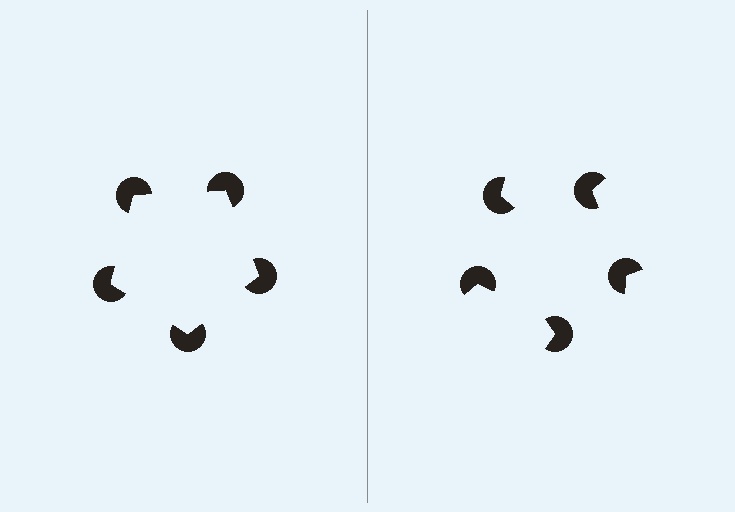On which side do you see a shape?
An illusory pentagon appears on the left side. On the right side the wedge cuts are rotated, so no coherent shape forms.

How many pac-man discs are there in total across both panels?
10 — 5 on each side.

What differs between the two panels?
The pac-man discs are positioned identically on both sides; only the wedge orientations differ. On the left they align to a pentagon; on the right they are misaligned.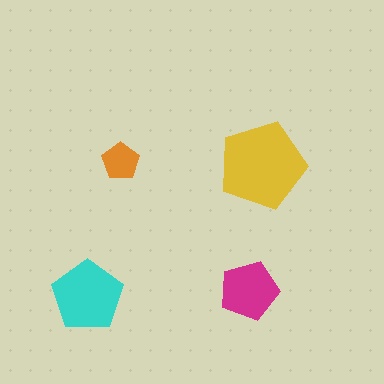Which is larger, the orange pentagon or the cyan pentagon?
The cyan one.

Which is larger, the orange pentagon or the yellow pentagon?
The yellow one.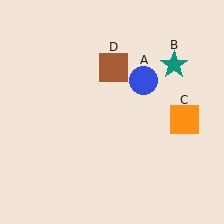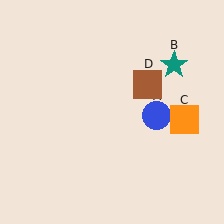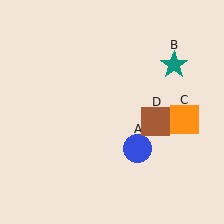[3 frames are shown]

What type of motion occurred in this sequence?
The blue circle (object A), brown square (object D) rotated clockwise around the center of the scene.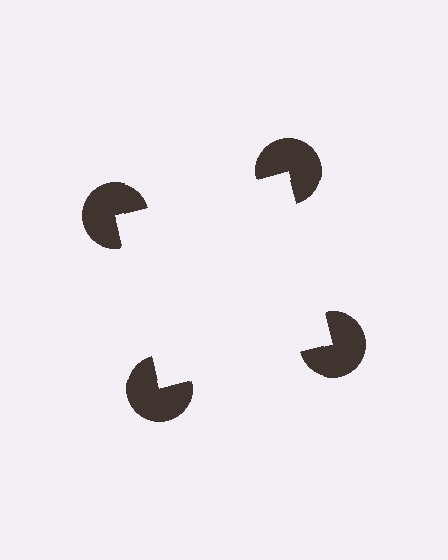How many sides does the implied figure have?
4 sides.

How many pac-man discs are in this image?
There are 4 — one at each vertex of the illusory square.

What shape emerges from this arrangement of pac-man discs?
An illusory square — its edges are inferred from the aligned wedge cuts in the pac-man discs, not physically drawn.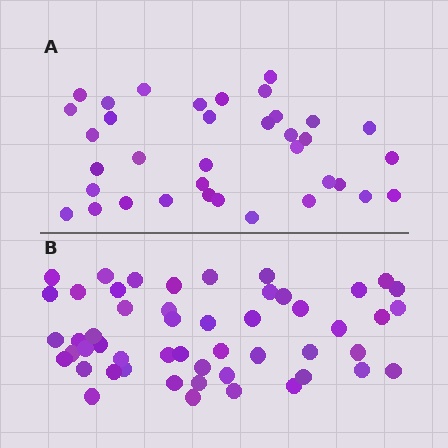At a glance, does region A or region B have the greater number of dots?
Region B (the bottom region) has more dots.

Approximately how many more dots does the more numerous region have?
Region B has approximately 15 more dots than region A.